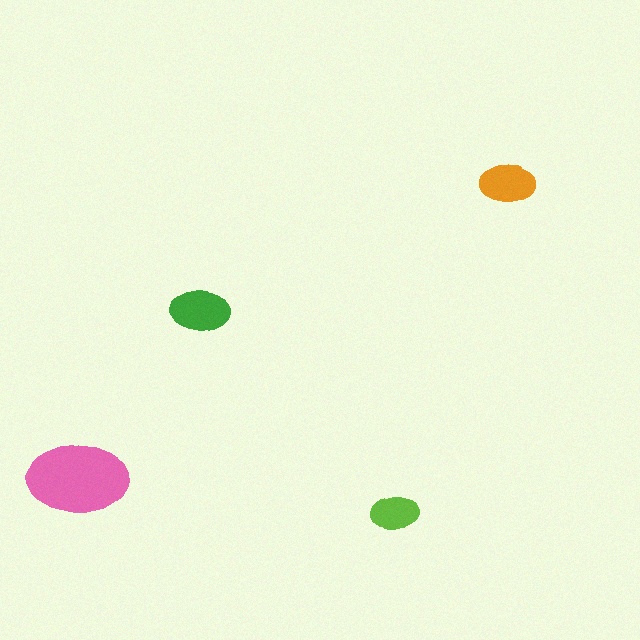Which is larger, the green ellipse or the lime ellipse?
The green one.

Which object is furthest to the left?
The pink ellipse is leftmost.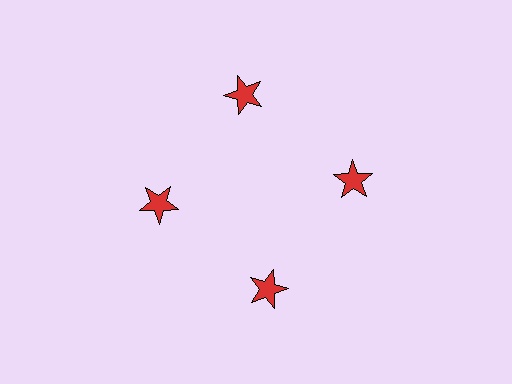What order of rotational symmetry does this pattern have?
This pattern has 4-fold rotational symmetry.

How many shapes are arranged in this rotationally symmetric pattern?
There are 4 shapes, arranged in 4 groups of 1.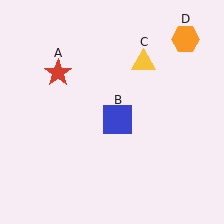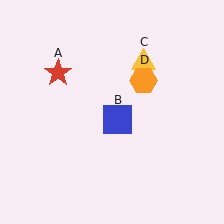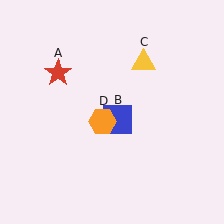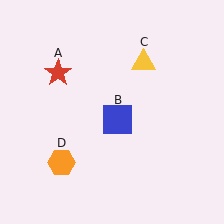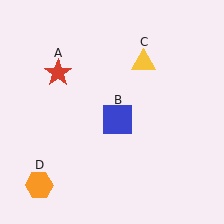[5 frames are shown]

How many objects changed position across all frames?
1 object changed position: orange hexagon (object D).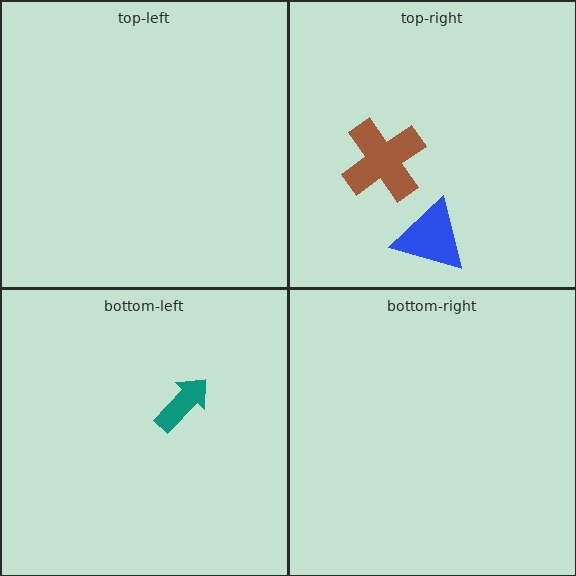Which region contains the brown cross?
The top-right region.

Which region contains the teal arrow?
The bottom-left region.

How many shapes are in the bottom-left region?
1.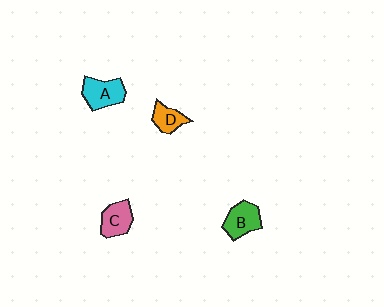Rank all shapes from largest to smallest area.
From largest to smallest: A (cyan), B (green), C (pink), D (orange).